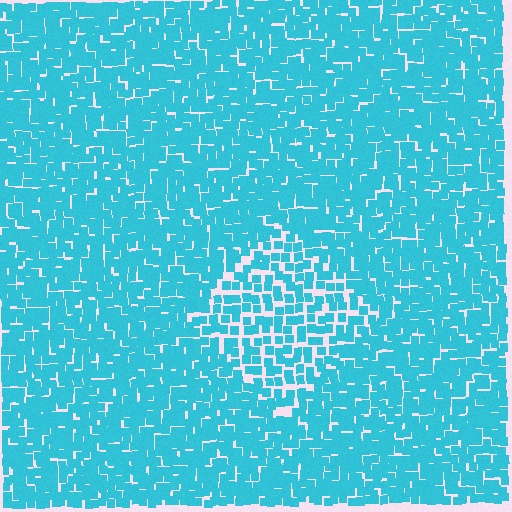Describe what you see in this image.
The image contains small cyan elements arranged at two different densities. A diamond-shaped region is visible where the elements are less densely packed than the surrounding area.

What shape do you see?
I see a diamond.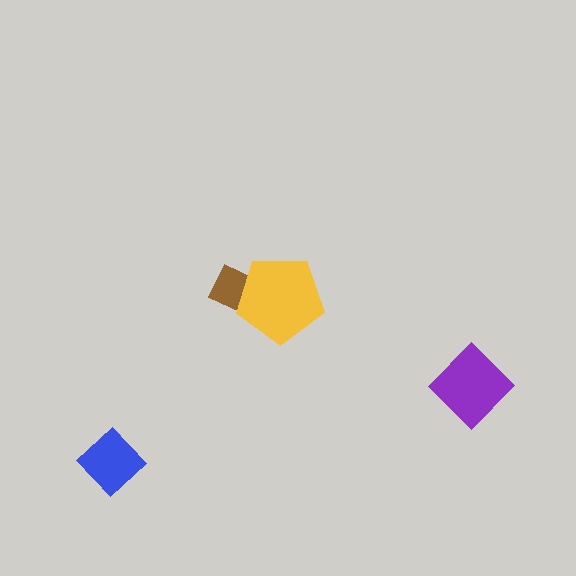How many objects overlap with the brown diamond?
1 object overlaps with the brown diamond.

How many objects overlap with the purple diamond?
0 objects overlap with the purple diamond.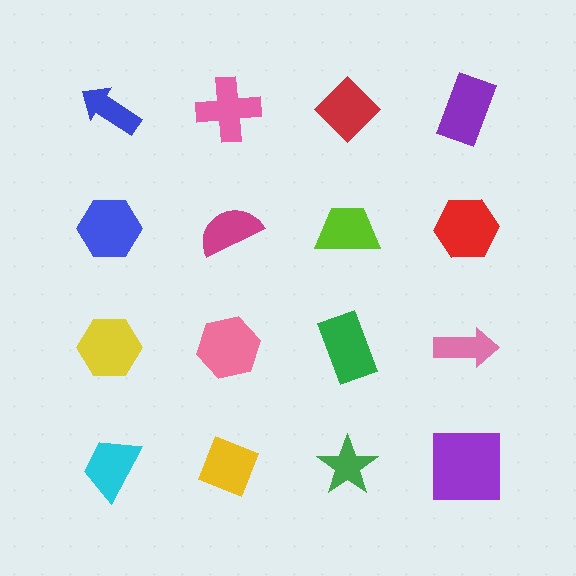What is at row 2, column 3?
A lime trapezoid.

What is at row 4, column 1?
A cyan trapezoid.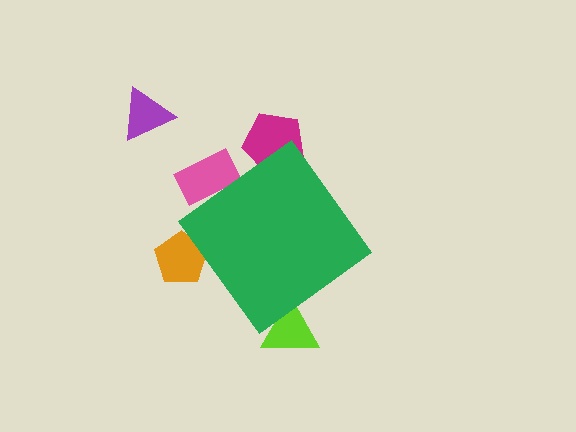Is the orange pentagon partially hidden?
Yes, the orange pentagon is partially hidden behind the green diamond.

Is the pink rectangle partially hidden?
Yes, the pink rectangle is partially hidden behind the green diamond.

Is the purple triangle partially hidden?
No, the purple triangle is fully visible.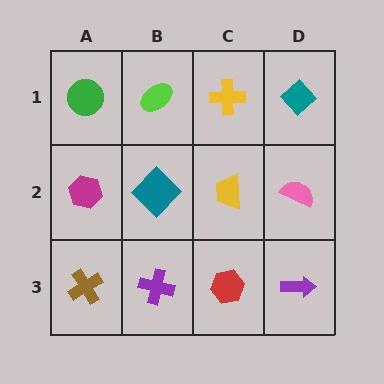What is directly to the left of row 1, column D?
A yellow cross.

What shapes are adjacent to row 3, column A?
A magenta hexagon (row 2, column A), a purple cross (row 3, column B).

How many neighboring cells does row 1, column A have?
2.